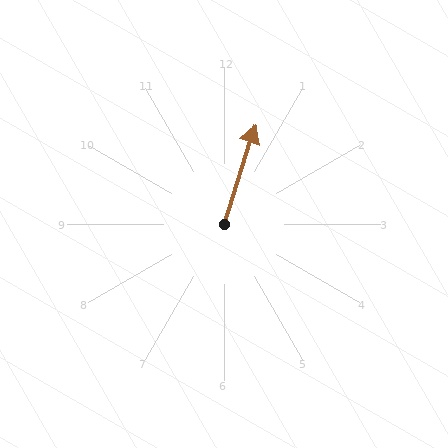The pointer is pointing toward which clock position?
Roughly 1 o'clock.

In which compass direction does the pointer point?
North.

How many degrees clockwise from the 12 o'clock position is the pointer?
Approximately 17 degrees.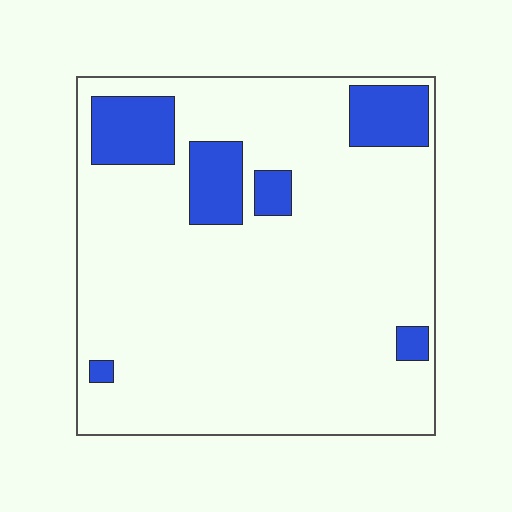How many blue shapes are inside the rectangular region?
6.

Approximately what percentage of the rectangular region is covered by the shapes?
Approximately 15%.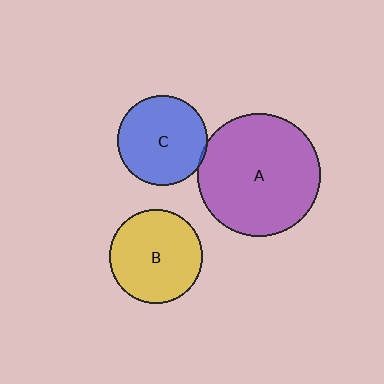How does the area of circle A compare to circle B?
Approximately 1.7 times.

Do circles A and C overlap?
Yes.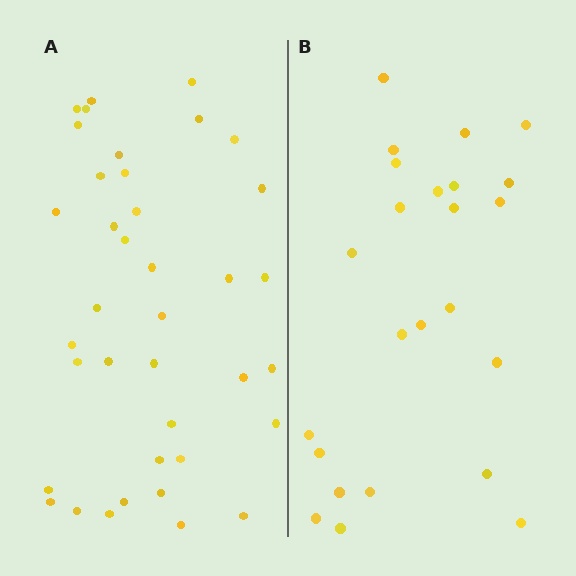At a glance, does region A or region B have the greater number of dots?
Region A (the left region) has more dots.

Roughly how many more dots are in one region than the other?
Region A has approximately 15 more dots than region B.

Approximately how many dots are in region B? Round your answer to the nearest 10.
About 20 dots. (The exact count is 24, which rounds to 20.)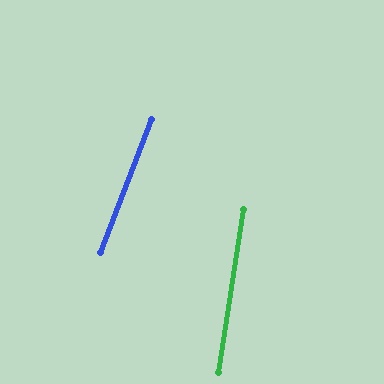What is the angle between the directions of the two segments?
Approximately 12 degrees.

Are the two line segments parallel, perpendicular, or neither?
Neither parallel nor perpendicular — they differ by about 12°.